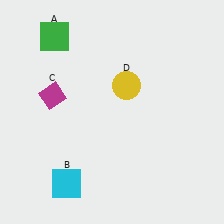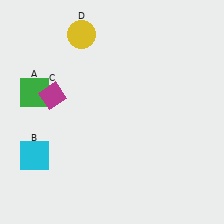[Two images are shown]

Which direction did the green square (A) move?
The green square (A) moved down.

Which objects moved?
The objects that moved are: the green square (A), the cyan square (B), the yellow circle (D).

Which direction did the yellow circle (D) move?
The yellow circle (D) moved up.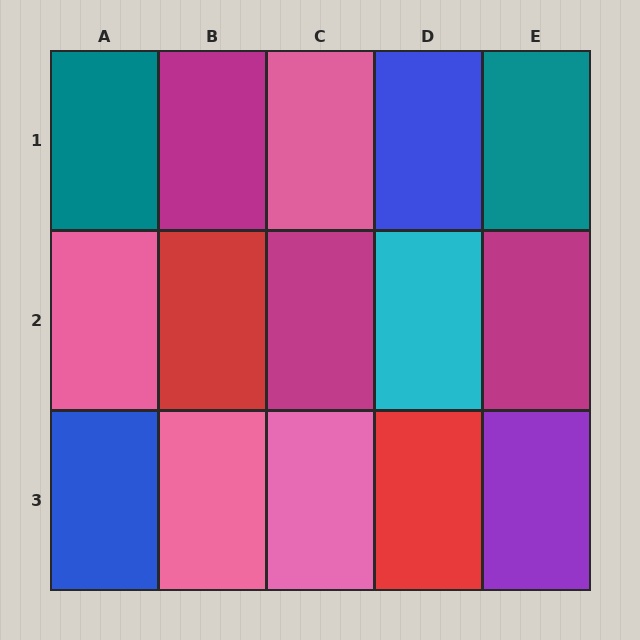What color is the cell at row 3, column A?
Blue.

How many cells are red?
2 cells are red.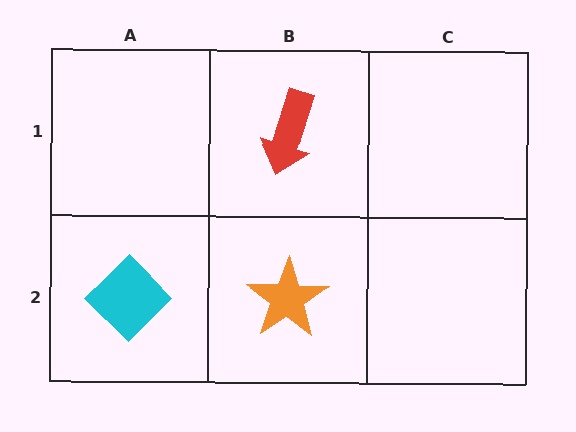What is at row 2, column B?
An orange star.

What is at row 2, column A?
A cyan diamond.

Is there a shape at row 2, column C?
No, that cell is empty.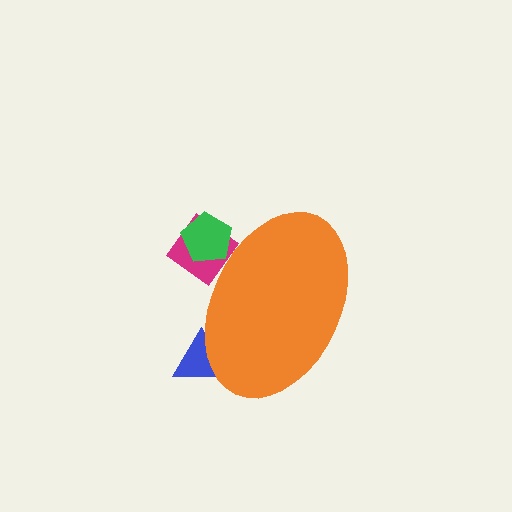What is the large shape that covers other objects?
An orange ellipse.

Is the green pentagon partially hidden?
Yes, the green pentagon is partially hidden behind the orange ellipse.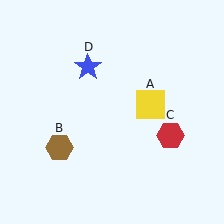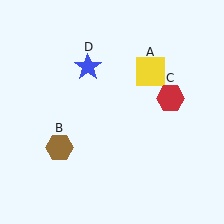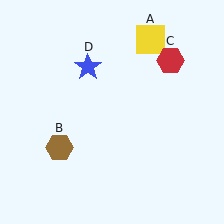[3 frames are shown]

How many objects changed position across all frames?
2 objects changed position: yellow square (object A), red hexagon (object C).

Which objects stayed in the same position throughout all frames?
Brown hexagon (object B) and blue star (object D) remained stationary.